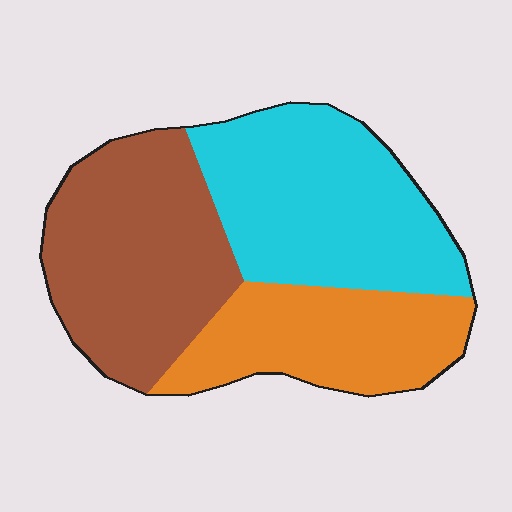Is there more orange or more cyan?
Cyan.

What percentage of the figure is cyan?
Cyan covers roughly 35% of the figure.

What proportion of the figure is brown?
Brown covers 37% of the figure.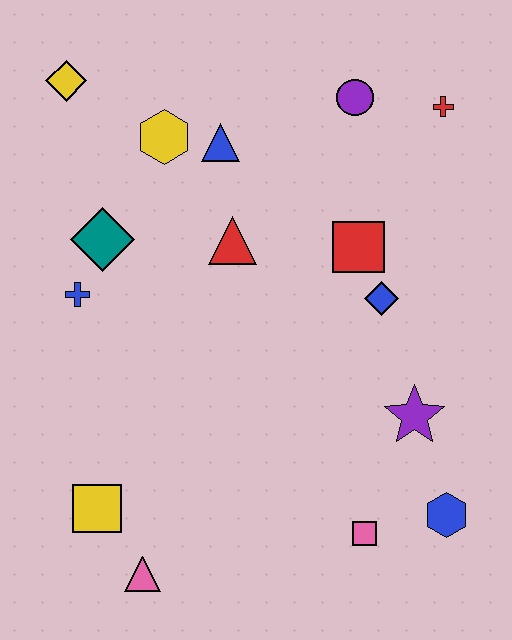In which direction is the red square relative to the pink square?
The red square is above the pink square.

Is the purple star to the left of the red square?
No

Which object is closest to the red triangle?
The blue triangle is closest to the red triangle.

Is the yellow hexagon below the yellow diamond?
Yes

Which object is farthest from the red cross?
The pink triangle is farthest from the red cross.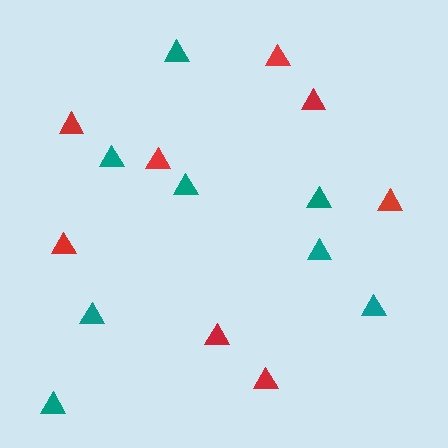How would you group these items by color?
There are 2 groups: one group of red triangles (8) and one group of teal triangles (8).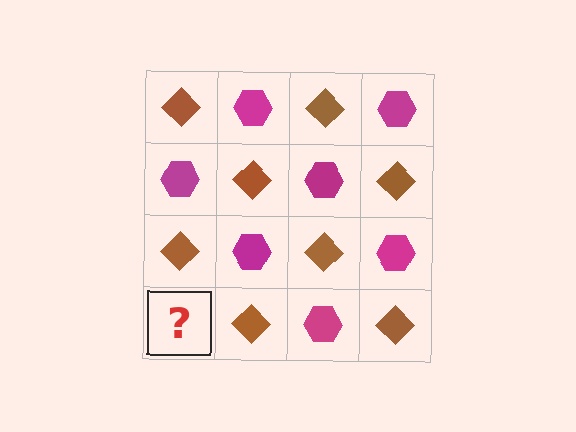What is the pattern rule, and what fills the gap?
The rule is that it alternates brown diamond and magenta hexagon in a checkerboard pattern. The gap should be filled with a magenta hexagon.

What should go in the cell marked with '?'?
The missing cell should contain a magenta hexagon.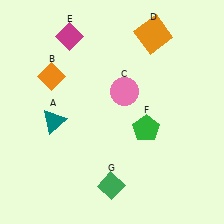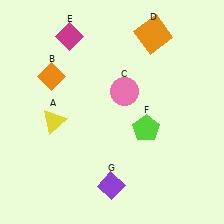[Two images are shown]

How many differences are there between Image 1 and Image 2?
There are 3 differences between the two images.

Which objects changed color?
A changed from teal to yellow. F changed from green to lime. G changed from green to purple.